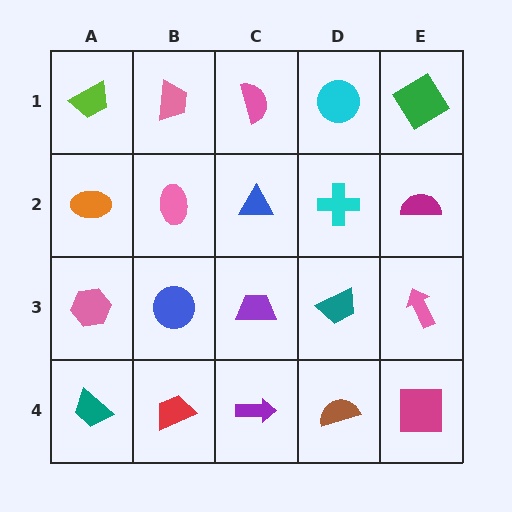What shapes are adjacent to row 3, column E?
A magenta semicircle (row 2, column E), a magenta square (row 4, column E), a teal trapezoid (row 3, column D).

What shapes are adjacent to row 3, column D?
A cyan cross (row 2, column D), a brown semicircle (row 4, column D), a purple trapezoid (row 3, column C), a pink arrow (row 3, column E).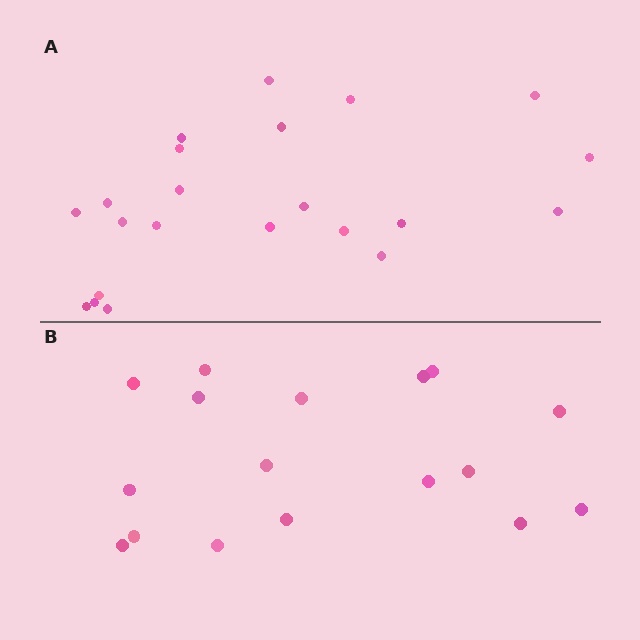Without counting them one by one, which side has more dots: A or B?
Region A (the top region) has more dots.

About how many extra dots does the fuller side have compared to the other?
Region A has about 5 more dots than region B.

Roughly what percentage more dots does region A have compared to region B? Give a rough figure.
About 30% more.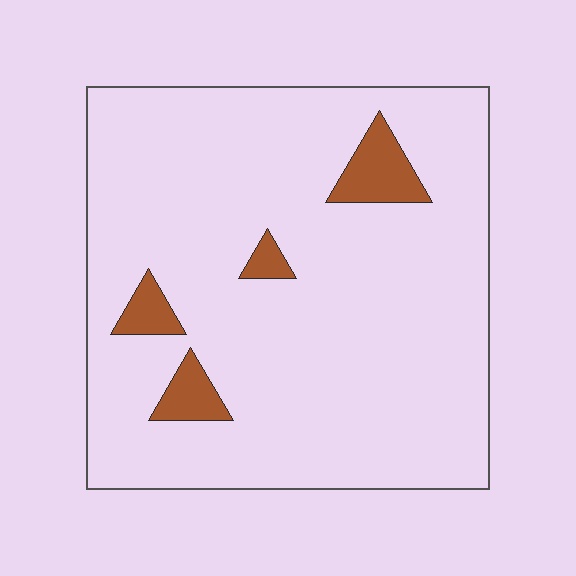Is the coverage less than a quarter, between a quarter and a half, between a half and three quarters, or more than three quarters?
Less than a quarter.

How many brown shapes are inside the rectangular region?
4.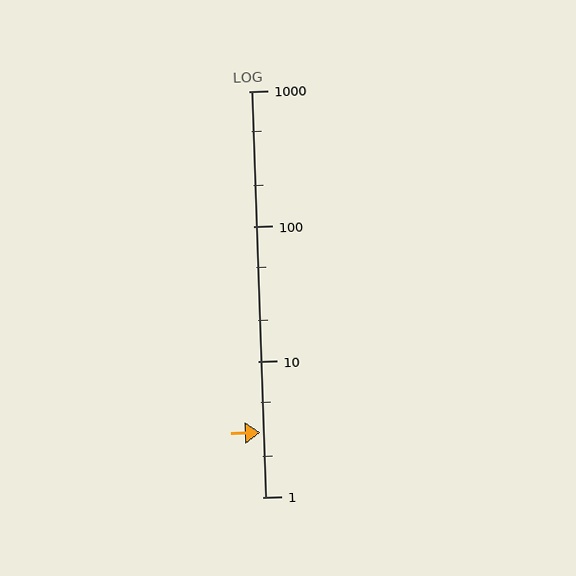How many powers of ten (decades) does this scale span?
The scale spans 3 decades, from 1 to 1000.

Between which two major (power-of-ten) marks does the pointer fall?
The pointer is between 1 and 10.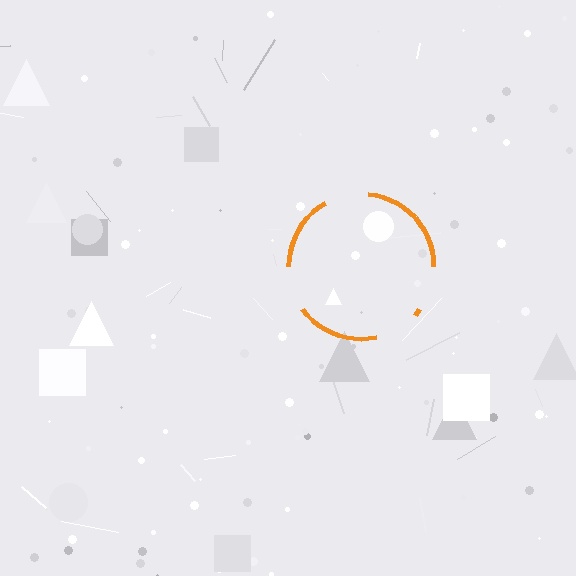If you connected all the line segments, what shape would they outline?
They would outline a circle.